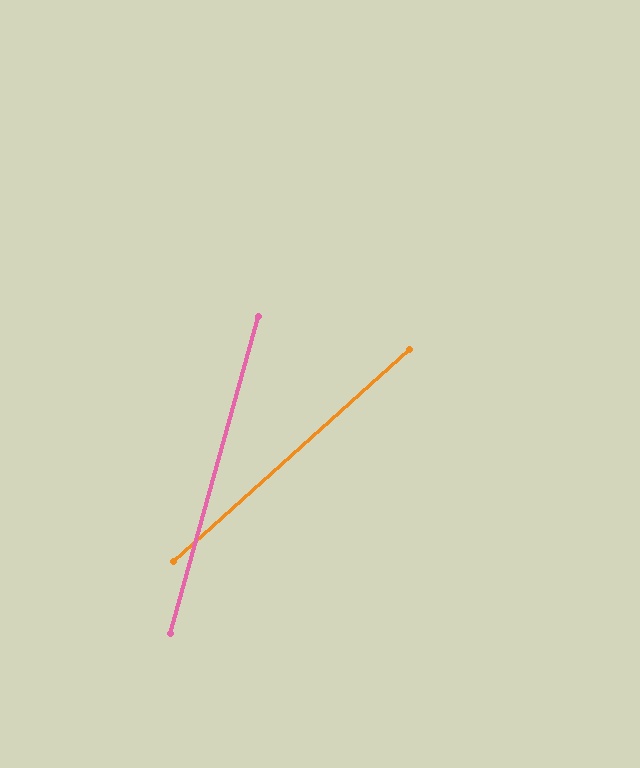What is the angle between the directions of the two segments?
Approximately 32 degrees.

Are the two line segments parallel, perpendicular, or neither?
Neither parallel nor perpendicular — they differ by about 32°.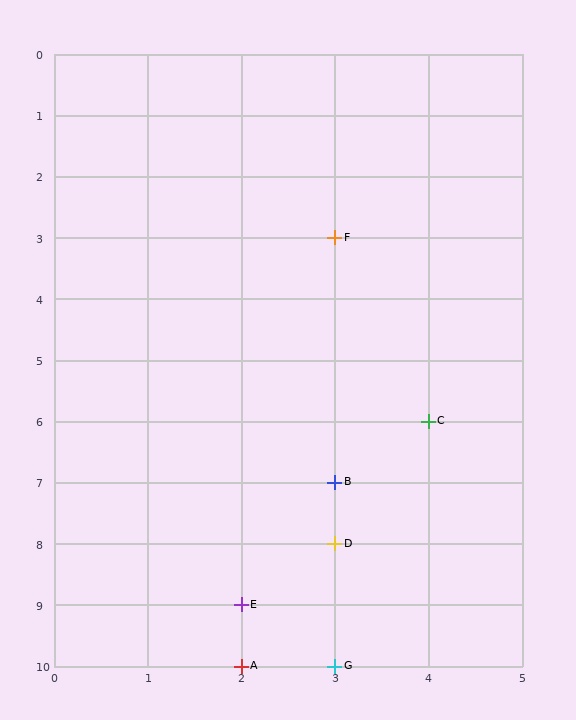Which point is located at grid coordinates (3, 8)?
Point D is at (3, 8).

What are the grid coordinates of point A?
Point A is at grid coordinates (2, 10).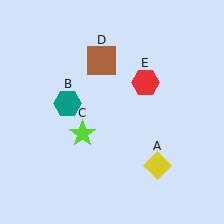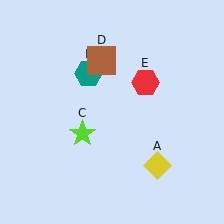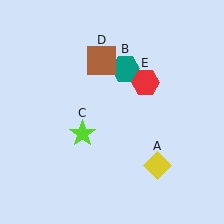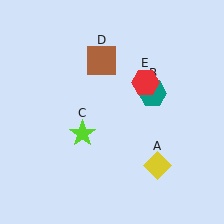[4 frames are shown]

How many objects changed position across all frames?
1 object changed position: teal hexagon (object B).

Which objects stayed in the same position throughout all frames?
Yellow diamond (object A) and lime star (object C) and brown square (object D) and red hexagon (object E) remained stationary.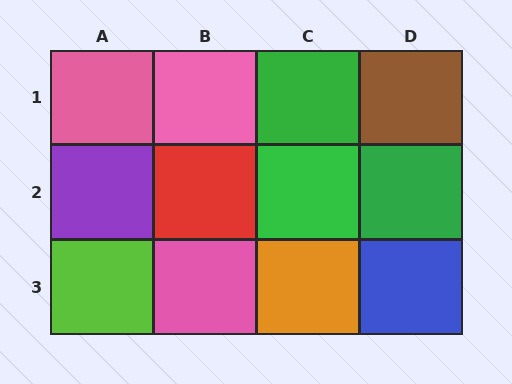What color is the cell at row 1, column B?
Pink.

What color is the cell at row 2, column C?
Green.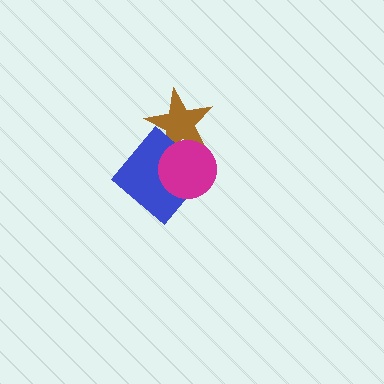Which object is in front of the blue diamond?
The magenta circle is in front of the blue diamond.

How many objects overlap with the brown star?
2 objects overlap with the brown star.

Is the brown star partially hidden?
Yes, it is partially covered by another shape.